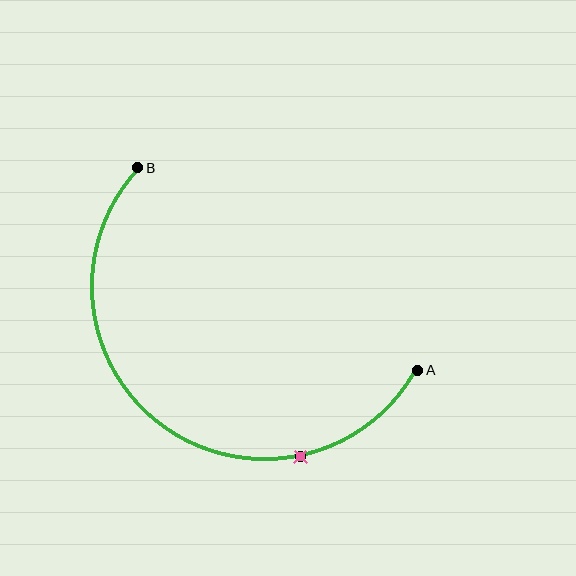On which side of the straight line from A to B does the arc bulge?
The arc bulges below and to the left of the straight line connecting A and B.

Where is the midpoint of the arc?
The arc midpoint is the point on the curve farthest from the straight line joining A and B. It sits below and to the left of that line.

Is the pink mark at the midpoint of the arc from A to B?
No. The pink mark lies on the arc but is closer to endpoint A. The arc midpoint would be at the point on the curve equidistant along the arc from both A and B.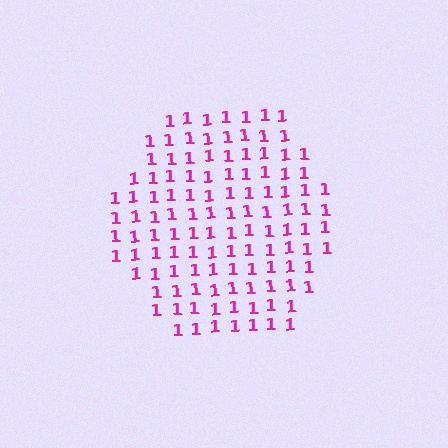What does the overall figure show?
The overall figure shows a hexagon.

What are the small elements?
The small elements are digit 1's.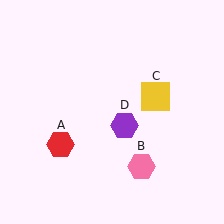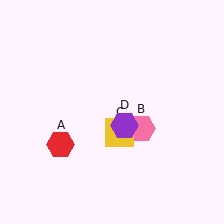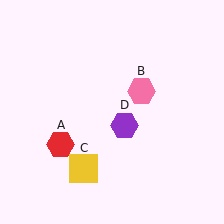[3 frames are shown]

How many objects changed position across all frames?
2 objects changed position: pink hexagon (object B), yellow square (object C).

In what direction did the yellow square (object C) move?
The yellow square (object C) moved down and to the left.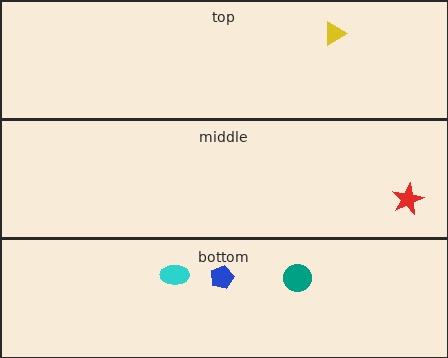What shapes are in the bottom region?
The blue pentagon, the cyan ellipse, the teal circle.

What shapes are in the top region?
The yellow triangle.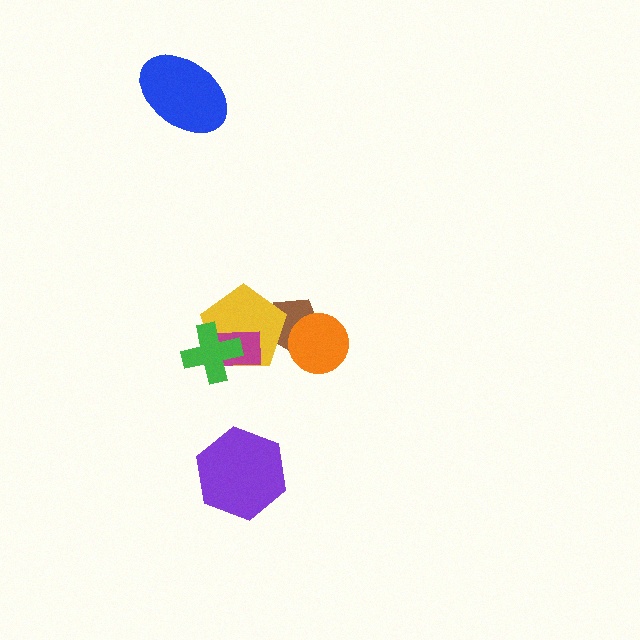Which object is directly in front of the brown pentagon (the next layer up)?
The yellow pentagon is directly in front of the brown pentagon.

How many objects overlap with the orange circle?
1 object overlaps with the orange circle.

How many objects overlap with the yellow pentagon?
3 objects overlap with the yellow pentagon.